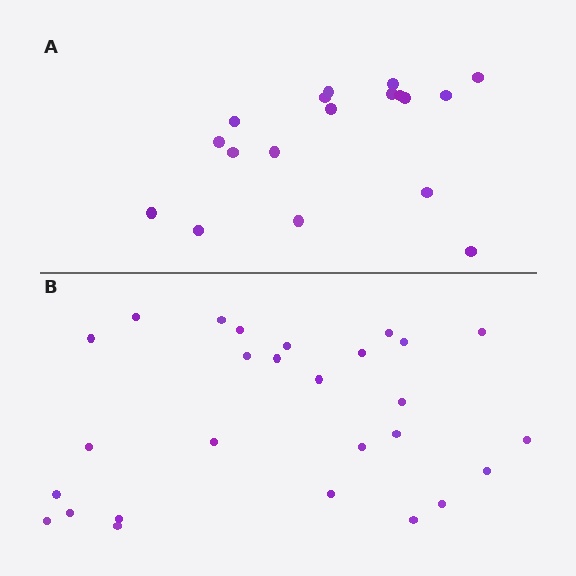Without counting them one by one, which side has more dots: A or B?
Region B (the bottom region) has more dots.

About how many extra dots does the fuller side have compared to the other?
Region B has roughly 8 or so more dots than region A.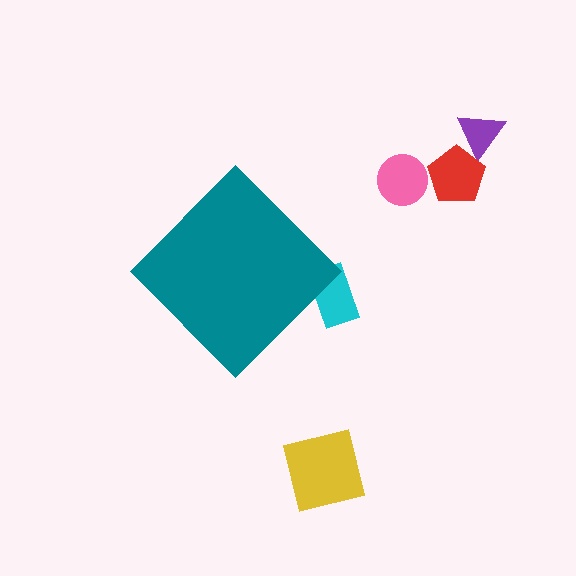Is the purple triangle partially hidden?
No, the purple triangle is fully visible.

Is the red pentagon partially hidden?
No, the red pentagon is fully visible.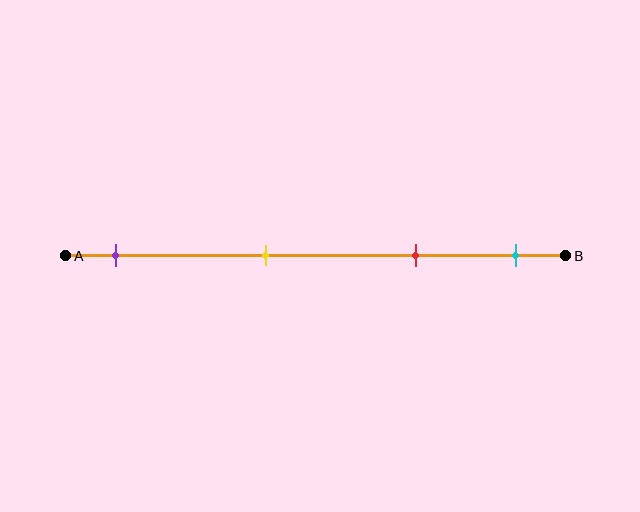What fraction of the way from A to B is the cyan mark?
The cyan mark is approximately 90% (0.9) of the way from A to B.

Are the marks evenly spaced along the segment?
No, the marks are not evenly spaced.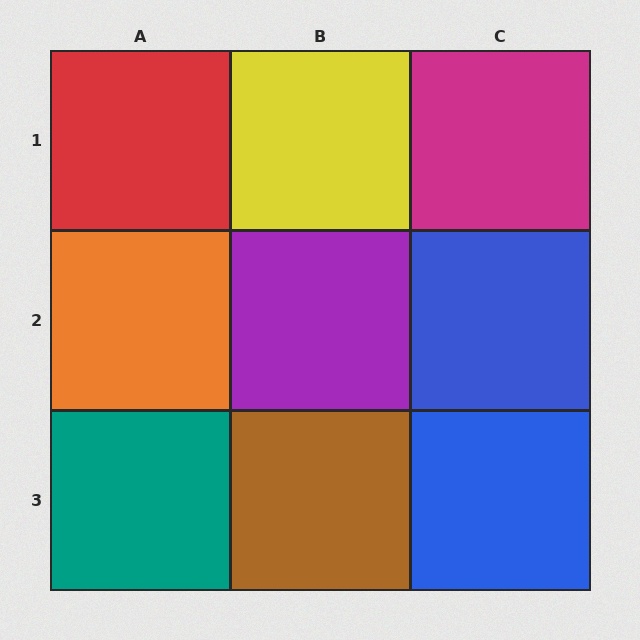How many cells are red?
1 cell is red.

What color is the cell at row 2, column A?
Orange.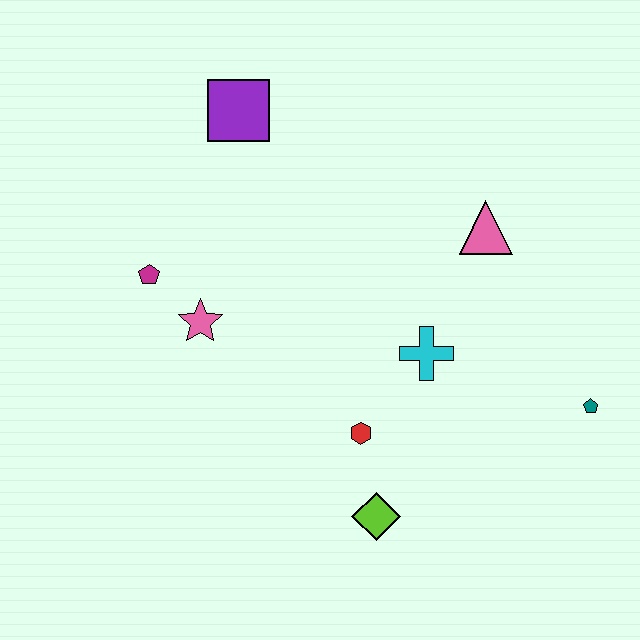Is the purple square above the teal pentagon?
Yes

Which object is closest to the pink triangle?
The cyan cross is closest to the pink triangle.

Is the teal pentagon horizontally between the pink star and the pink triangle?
No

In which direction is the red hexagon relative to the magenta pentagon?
The red hexagon is to the right of the magenta pentagon.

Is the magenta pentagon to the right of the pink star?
No